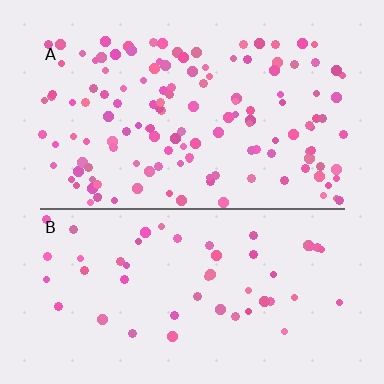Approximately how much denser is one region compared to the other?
Approximately 2.8× — region A over region B.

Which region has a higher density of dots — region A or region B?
A (the top).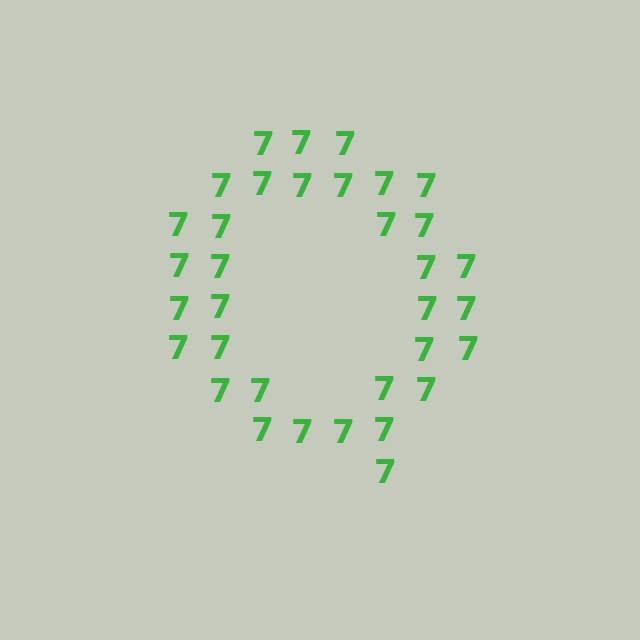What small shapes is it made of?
It is made of small digit 7's.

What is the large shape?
The large shape is the letter Q.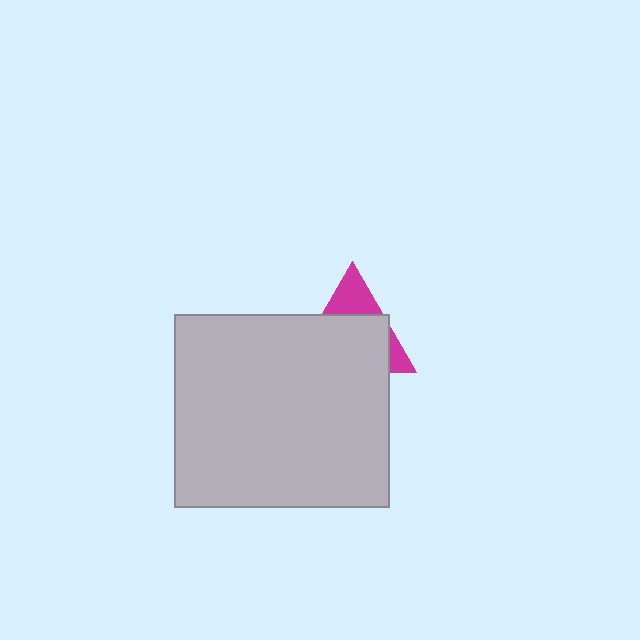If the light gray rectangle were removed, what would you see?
You would see the complete magenta triangle.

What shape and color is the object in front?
The object in front is a light gray rectangle.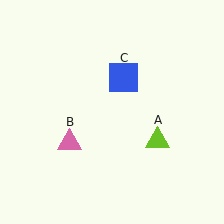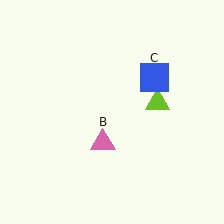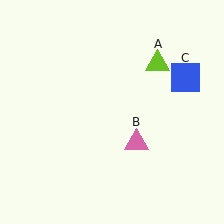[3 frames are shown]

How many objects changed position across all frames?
3 objects changed position: lime triangle (object A), pink triangle (object B), blue square (object C).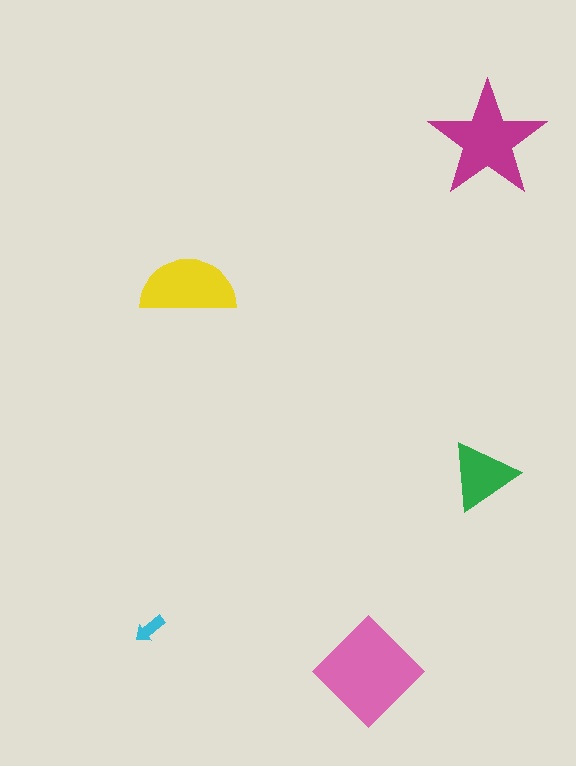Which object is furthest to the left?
The cyan arrow is leftmost.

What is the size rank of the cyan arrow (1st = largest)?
5th.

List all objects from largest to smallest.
The pink diamond, the magenta star, the yellow semicircle, the green triangle, the cyan arrow.